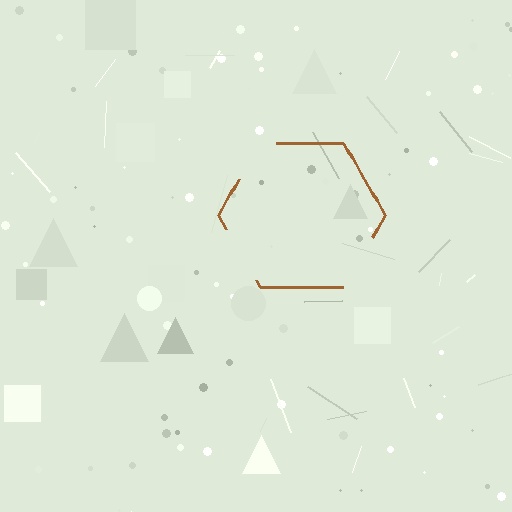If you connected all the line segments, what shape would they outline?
They would outline a hexagon.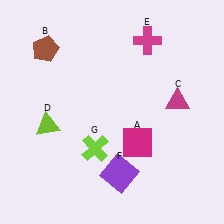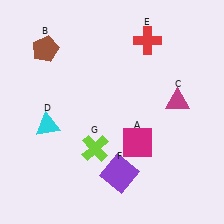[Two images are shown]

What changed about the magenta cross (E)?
In Image 1, E is magenta. In Image 2, it changed to red.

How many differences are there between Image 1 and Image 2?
There are 2 differences between the two images.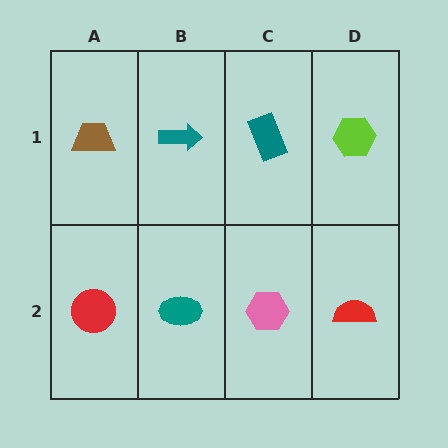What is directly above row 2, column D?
A lime hexagon.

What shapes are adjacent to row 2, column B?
A teal arrow (row 1, column B), a red circle (row 2, column A), a pink hexagon (row 2, column C).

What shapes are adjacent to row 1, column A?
A red circle (row 2, column A), a teal arrow (row 1, column B).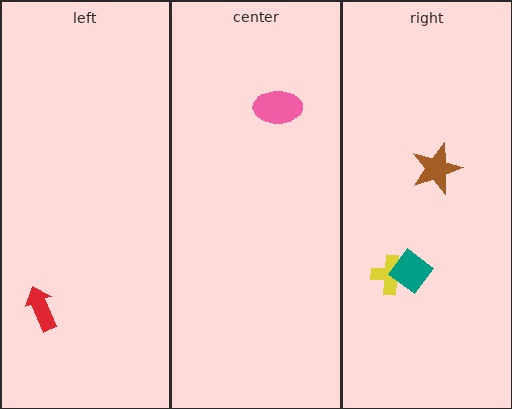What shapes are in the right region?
The brown star, the yellow cross, the teal diamond.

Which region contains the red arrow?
The left region.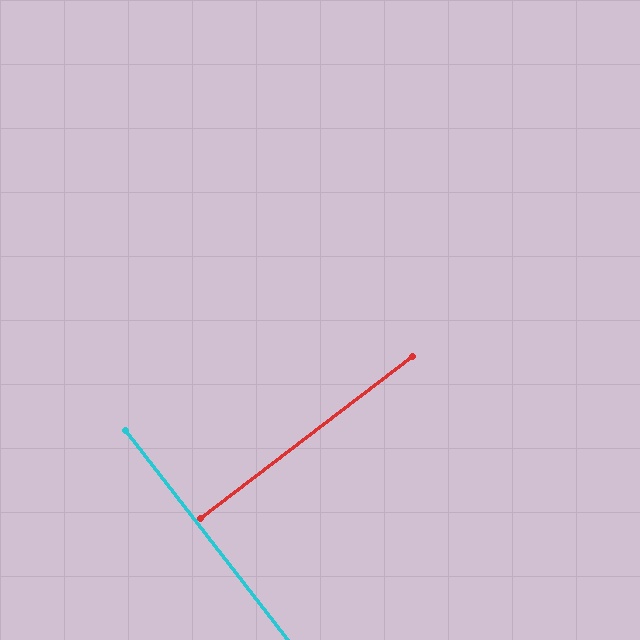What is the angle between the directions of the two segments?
Approximately 90 degrees.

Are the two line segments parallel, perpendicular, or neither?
Perpendicular — they meet at approximately 90°.